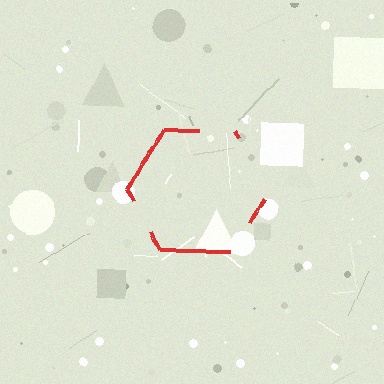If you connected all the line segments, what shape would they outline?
They would outline a hexagon.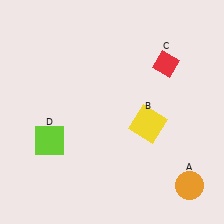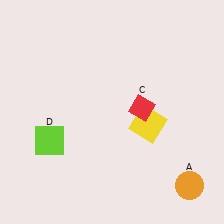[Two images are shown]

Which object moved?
The red diamond (C) moved down.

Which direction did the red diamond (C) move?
The red diamond (C) moved down.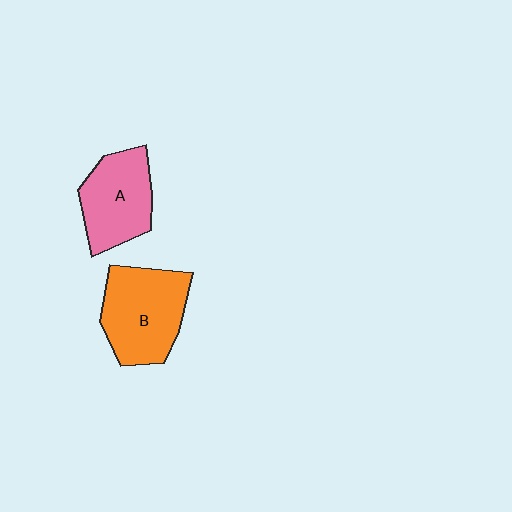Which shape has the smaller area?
Shape A (pink).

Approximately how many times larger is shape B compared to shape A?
Approximately 1.2 times.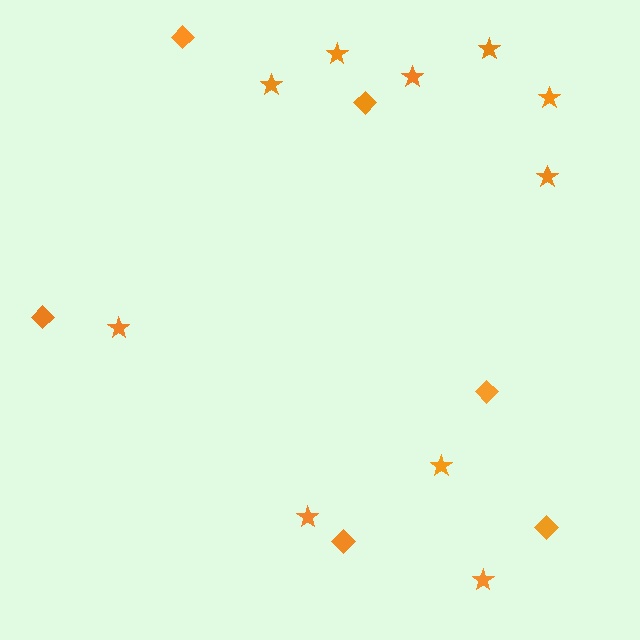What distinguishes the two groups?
There are 2 groups: one group of diamonds (6) and one group of stars (10).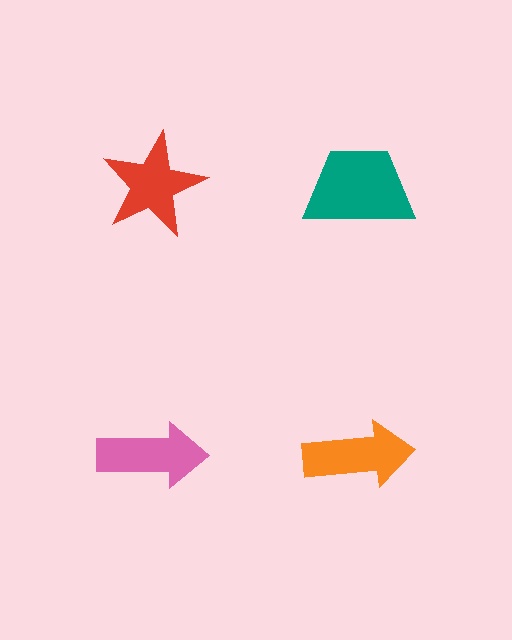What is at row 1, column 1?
A red star.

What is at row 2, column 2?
An orange arrow.